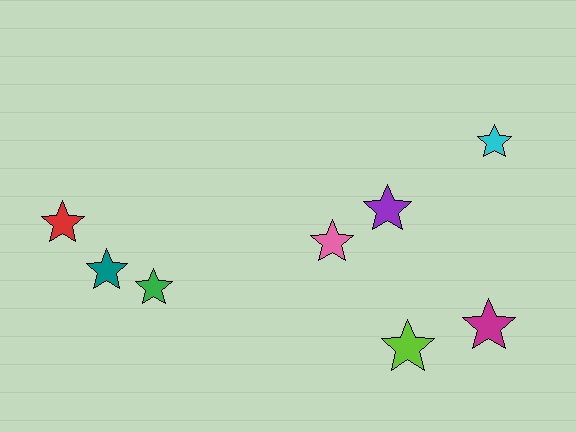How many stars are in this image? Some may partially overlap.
There are 8 stars.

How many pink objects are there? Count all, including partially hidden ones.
There is 1 pink object.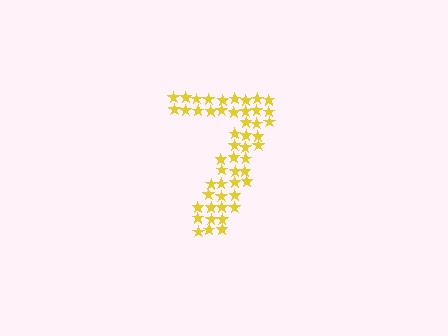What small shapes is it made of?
It is made of small stars.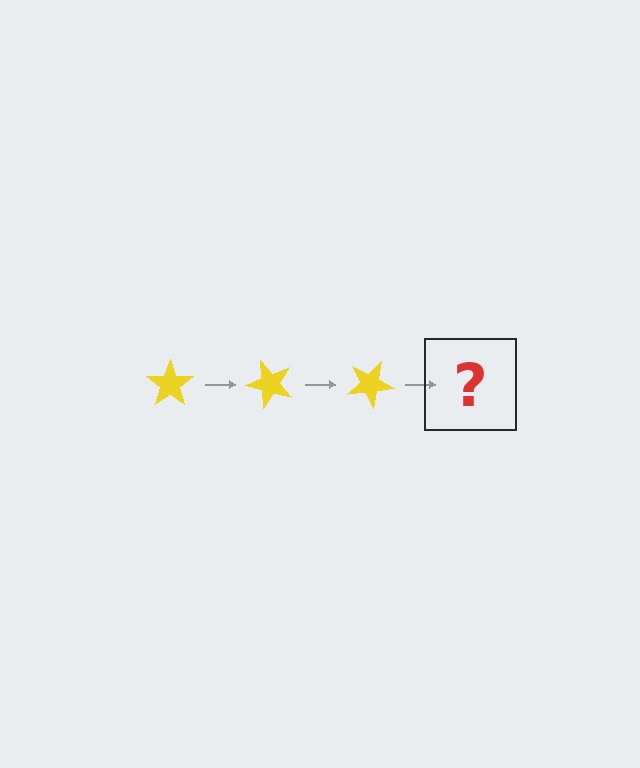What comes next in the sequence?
The next element should be a yellow star rotated 150 degrees.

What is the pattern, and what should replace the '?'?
The pattern is that the star rotates 50 degrees each step. The '?' should be a yellow star rotated 150 degrees.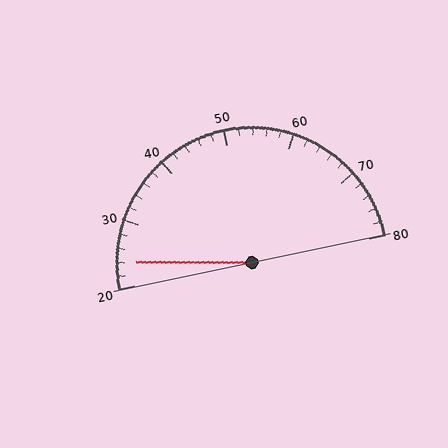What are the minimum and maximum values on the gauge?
The gauge ranges from 20 to 80.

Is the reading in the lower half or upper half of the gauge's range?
The reading is in the lower half of the range (20 to 80).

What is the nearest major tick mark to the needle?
The nearest major tick mark is 20.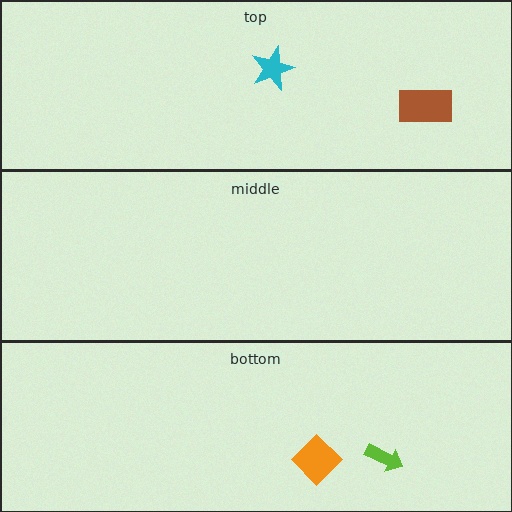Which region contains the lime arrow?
The bottom region.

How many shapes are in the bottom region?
2.